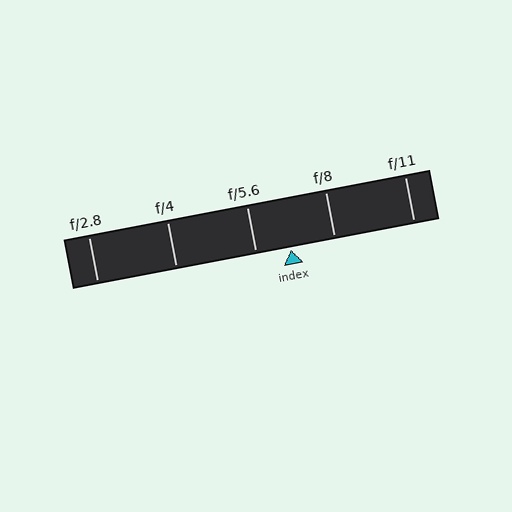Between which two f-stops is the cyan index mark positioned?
The index mark is between f/5.6 and f/8.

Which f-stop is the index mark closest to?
The index mark is closest to f/5.6.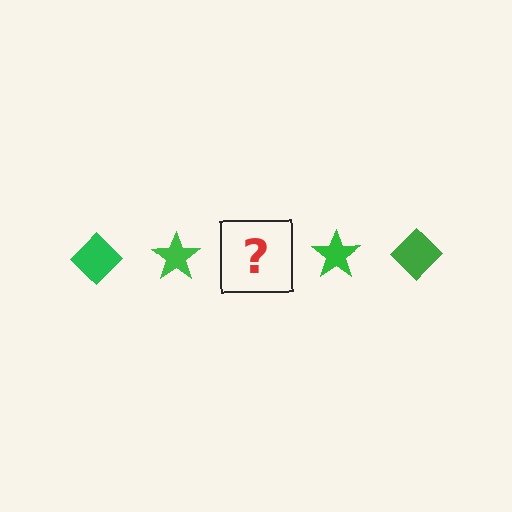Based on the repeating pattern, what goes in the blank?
The blank should be a green diamond.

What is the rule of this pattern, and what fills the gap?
The rule is that the pattern cycles through diamond, star shapes in green. The gap should be filled with a green diamond.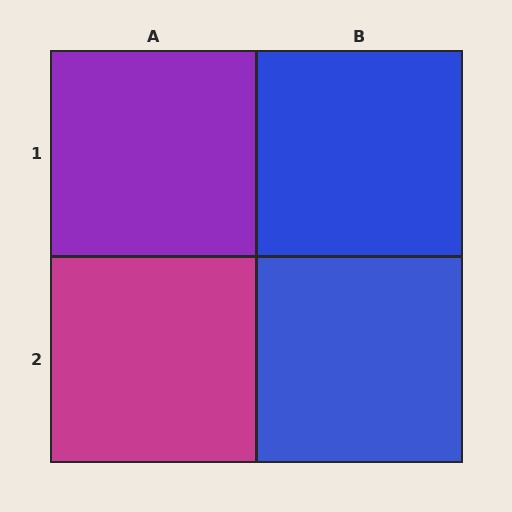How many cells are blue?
2 cells are blue.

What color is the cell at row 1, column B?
Blue.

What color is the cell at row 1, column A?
Purple.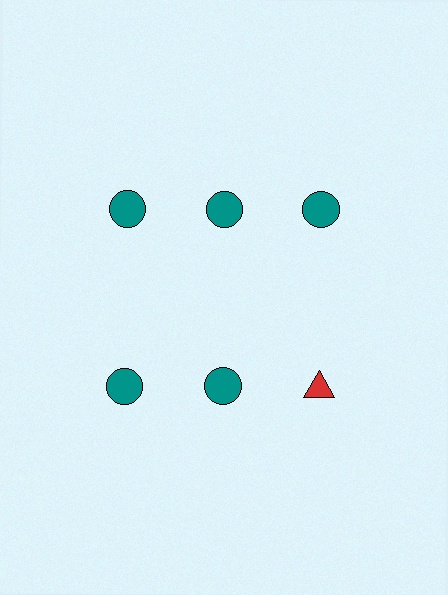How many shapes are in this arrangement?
There are 6 shapes arranged in a grid pattern.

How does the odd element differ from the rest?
It differs in both color (red instead of teal) and shape (triangle instead of circle).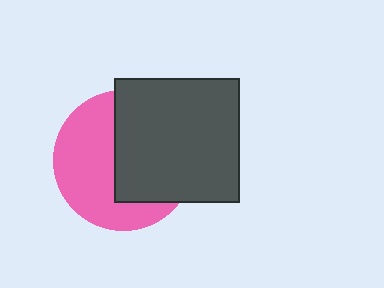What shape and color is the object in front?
The object in front is a dark gray square.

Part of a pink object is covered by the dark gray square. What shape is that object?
It is a circle.